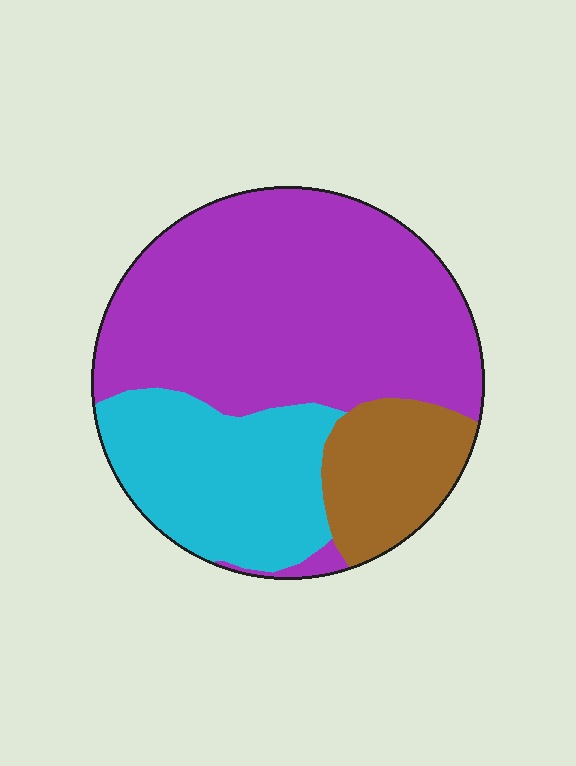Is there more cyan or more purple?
Purple.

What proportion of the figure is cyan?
Cyan covers roughly 25% of the figure.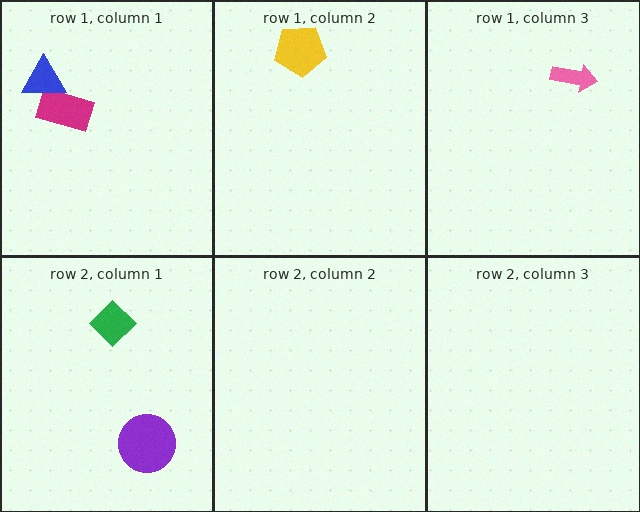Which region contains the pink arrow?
The row 1, column 3 region.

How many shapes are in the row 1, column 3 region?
1.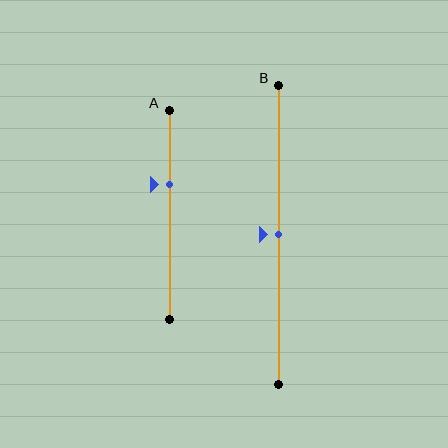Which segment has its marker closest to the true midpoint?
Segment B has its marker closest to the true midpoint.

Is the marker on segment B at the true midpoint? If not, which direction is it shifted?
Yes, the marker on segment B is at the true midpoint.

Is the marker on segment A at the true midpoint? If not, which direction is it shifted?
No, the marker on segment A is shifted upward by about 15% of the segment length.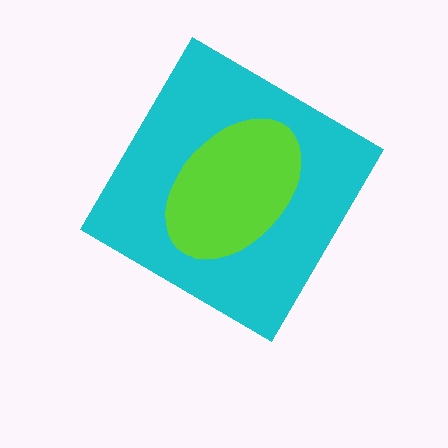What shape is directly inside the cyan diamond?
The lime ellipse.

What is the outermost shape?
The cyan diamond.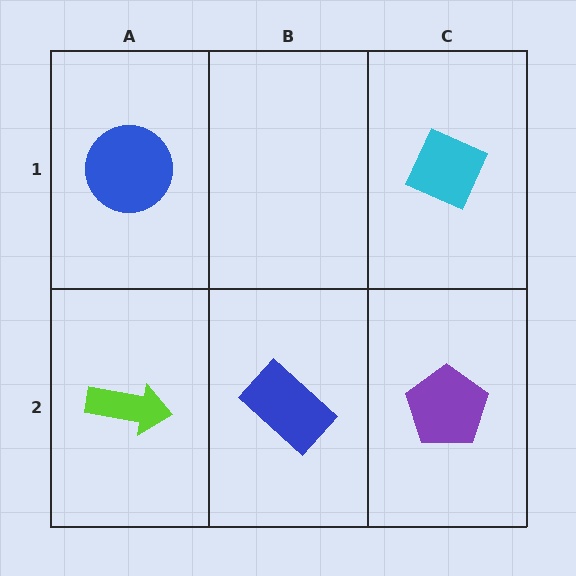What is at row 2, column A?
A lime arrow.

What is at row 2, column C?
A purple pentagon.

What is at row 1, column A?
A blue circle.